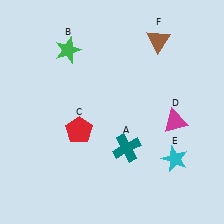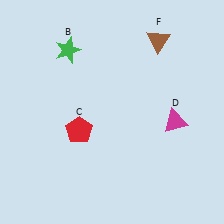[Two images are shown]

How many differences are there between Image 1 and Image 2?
There are 2 differences between the two images.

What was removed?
The teal cross (A), the cyan star (E) were removed in Image 2.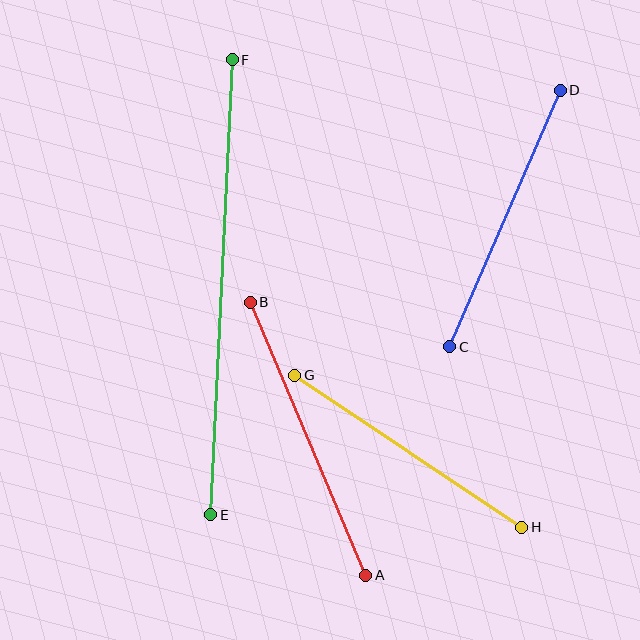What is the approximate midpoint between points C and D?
The midpoint is at approximately (505, 218) pixels.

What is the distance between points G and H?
The distance is approximately 273 pixels.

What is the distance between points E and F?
The distance is approximately 455 pixels.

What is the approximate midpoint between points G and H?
The midpoint is at approximately (408, 451) pixels.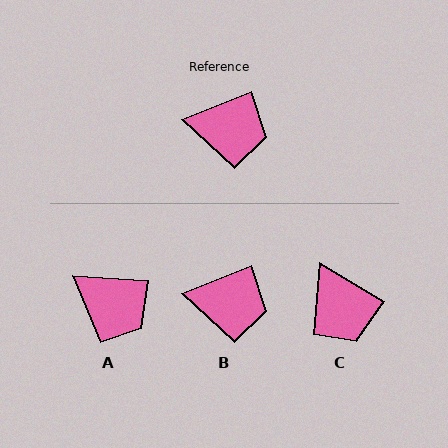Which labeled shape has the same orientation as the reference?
B.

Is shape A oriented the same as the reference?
No, it is off by about 25 degrees.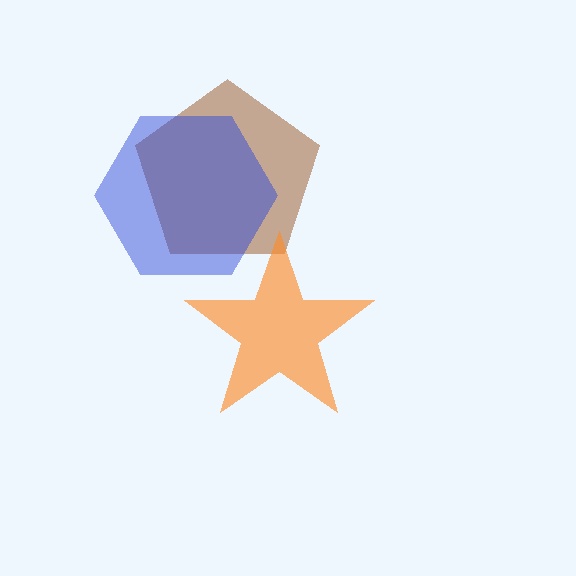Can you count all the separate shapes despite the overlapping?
Yes, there are 3 separate shapes.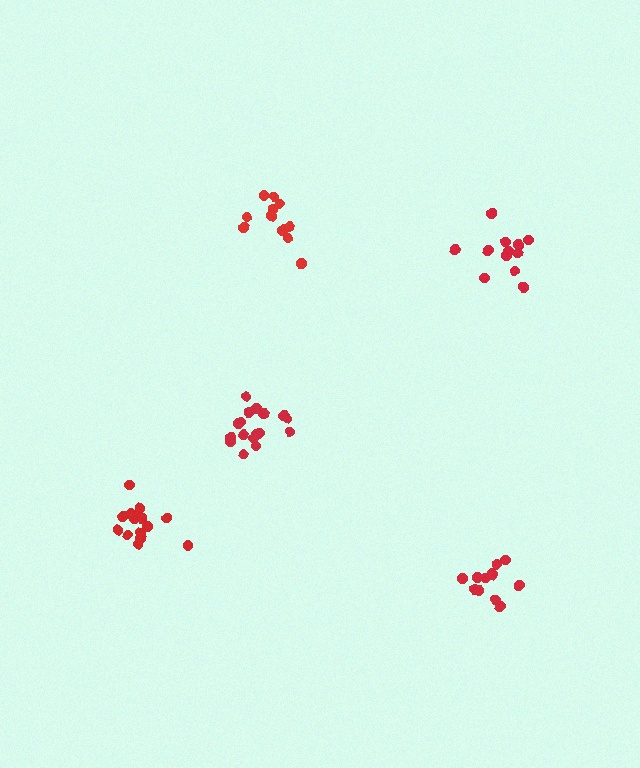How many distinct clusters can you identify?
There are 5 distinct clusters.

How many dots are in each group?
Group 1: 17 dots, Group 2: 12 dots, Group 3: 12 dots, Group 4: 12 dots, Group 5: 15 dots (68 total).